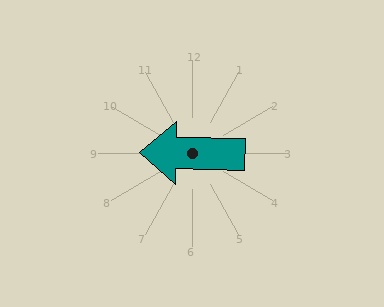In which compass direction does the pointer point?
West.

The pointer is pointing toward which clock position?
Roughly 9 o'clock.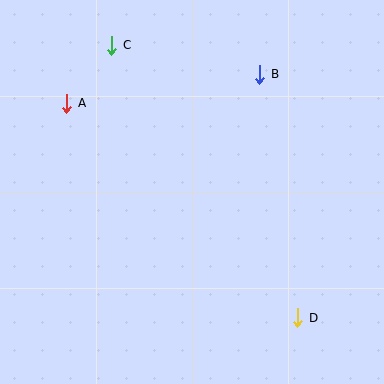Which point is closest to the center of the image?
Point B at (259, 74) is closest to the center.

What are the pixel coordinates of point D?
Point D is at (298, 318).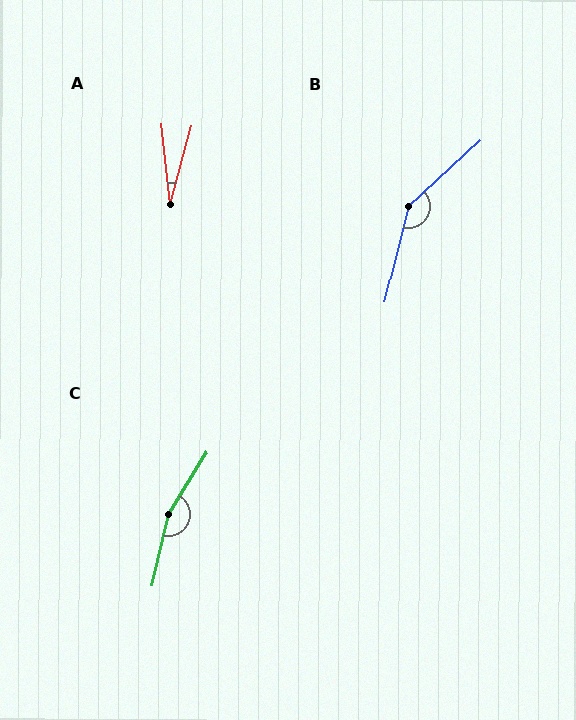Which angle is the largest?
C, at approximately 161 degrees.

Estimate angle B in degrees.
Approximately 146 degrees.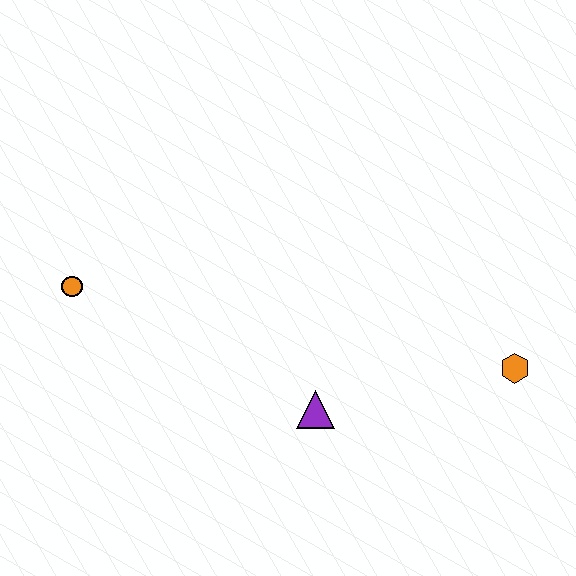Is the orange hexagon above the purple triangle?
Yes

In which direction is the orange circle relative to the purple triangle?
The orange circle is to the left of the purple triangle.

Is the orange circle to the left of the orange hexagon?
Yes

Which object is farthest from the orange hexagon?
The orange circle is farthest from the orange hexagon.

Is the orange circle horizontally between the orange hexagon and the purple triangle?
No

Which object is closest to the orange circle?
The purple triangle is closest to the orange circle.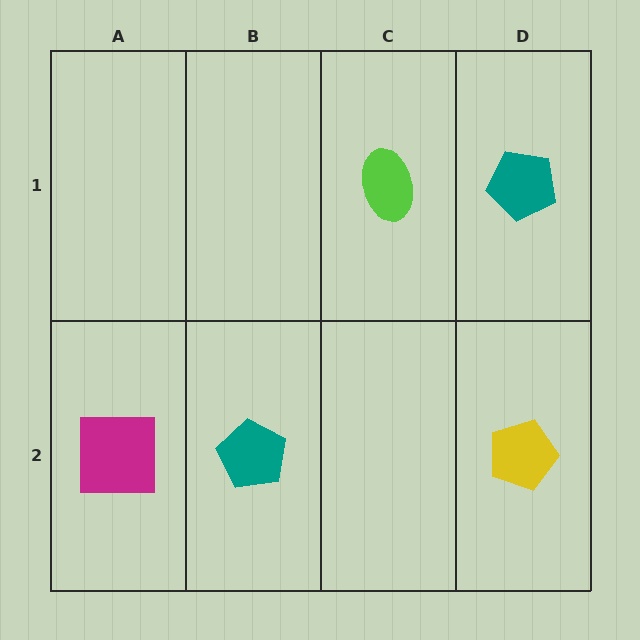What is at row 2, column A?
A magenta square.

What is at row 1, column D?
A teal pentagon.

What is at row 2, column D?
A yellow pentagon.